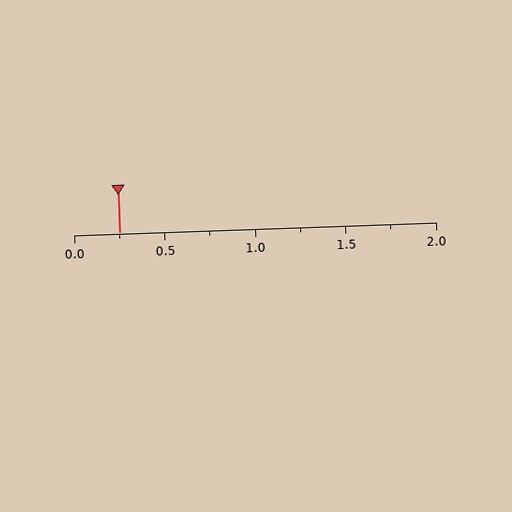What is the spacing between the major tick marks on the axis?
The major ticks are spaced 0.5 apart.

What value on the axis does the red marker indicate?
The marker indicates approximately 0.25.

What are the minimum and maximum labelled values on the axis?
The axis runs from 0.0 to 2.0.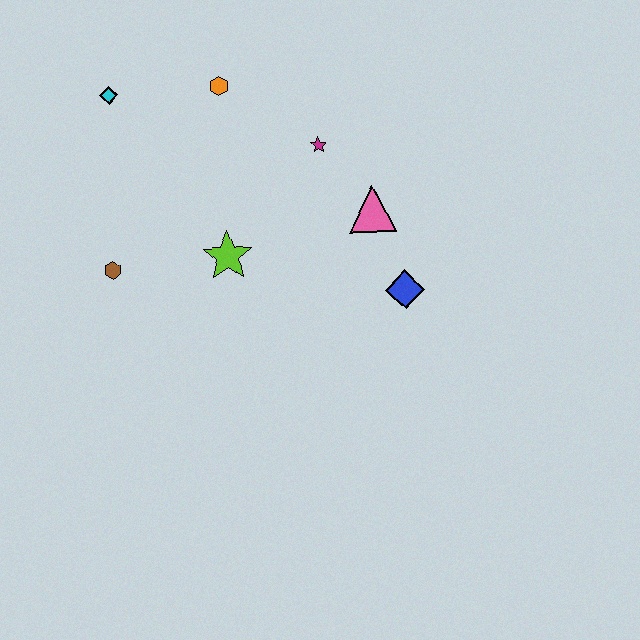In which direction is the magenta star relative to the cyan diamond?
The magenta star is to the right of the cyan diamond.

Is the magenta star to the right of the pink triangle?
No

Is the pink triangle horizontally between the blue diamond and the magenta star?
Yes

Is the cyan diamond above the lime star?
Yes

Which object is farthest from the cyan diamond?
The blue diamond is farthest from the cyan diamond.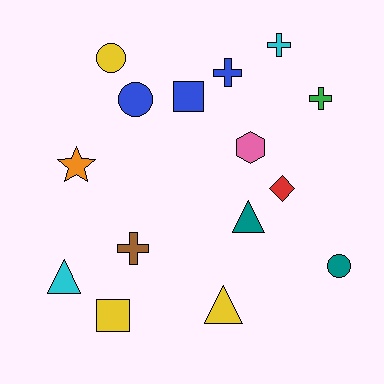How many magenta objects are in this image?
There are no magenta objects.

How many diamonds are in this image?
There is 1 diamond.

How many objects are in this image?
There are 15 objects.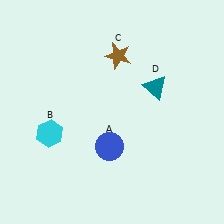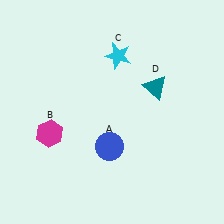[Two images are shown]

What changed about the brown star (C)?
In Image 1, C is brown. In Image 2, it changed to cyan.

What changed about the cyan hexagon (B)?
In Image 1, B is cyan. In Image 2, it changed to magenta.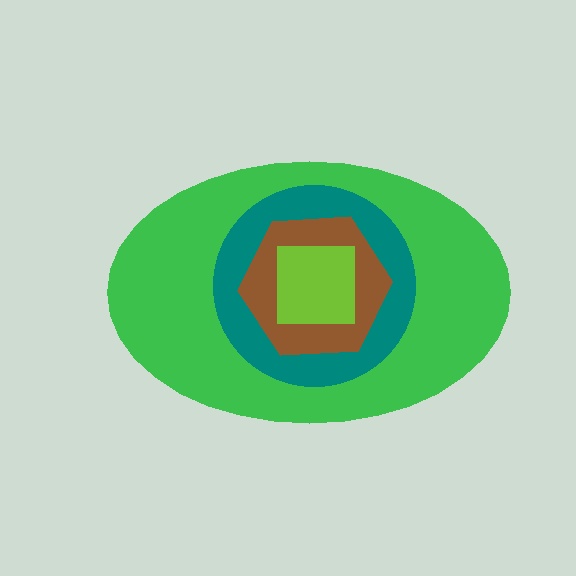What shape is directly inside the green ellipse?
The teal circle.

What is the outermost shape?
The green ellipse.